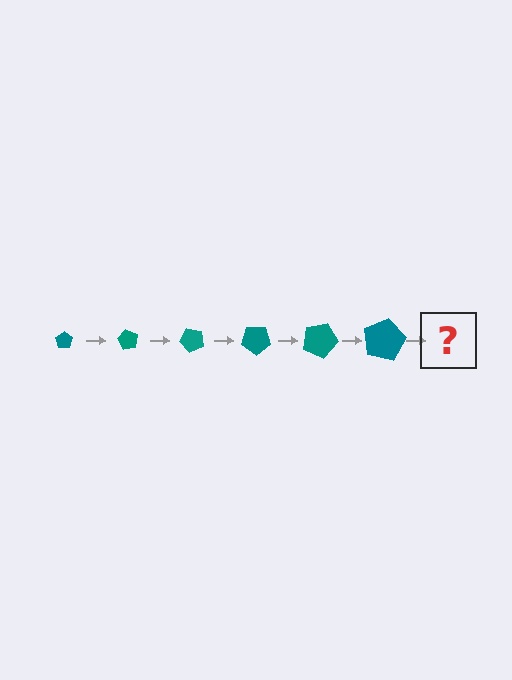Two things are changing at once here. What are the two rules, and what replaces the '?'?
The two rules are that the pentagon grows larger each step and it rotates 60 degrees each step. The '?' should be a pentagon, larger than the previous one and rotated 360 degrees from the start.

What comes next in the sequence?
The next element should be a pentagon, larger than the previous one and rotated 360 degrees from the start.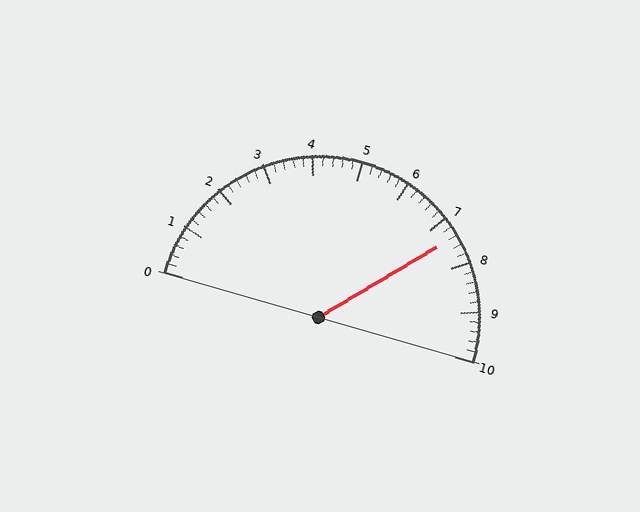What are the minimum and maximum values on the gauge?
The gauge ranges from 0 to 10.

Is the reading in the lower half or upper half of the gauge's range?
The reading is in the upper half of the range (0 to 10).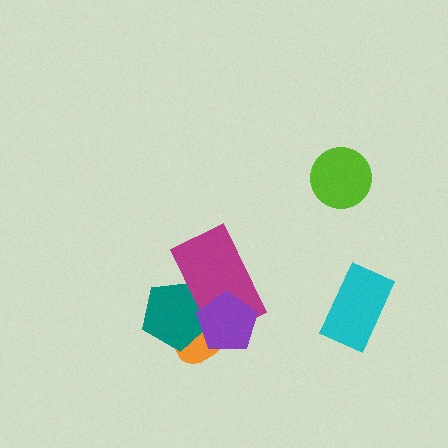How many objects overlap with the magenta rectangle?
3 objects overlap with the magenta rectangle.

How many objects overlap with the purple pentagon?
3 objects overlap with the purple pentagon.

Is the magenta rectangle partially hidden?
Yes, it is partially covered by another shape.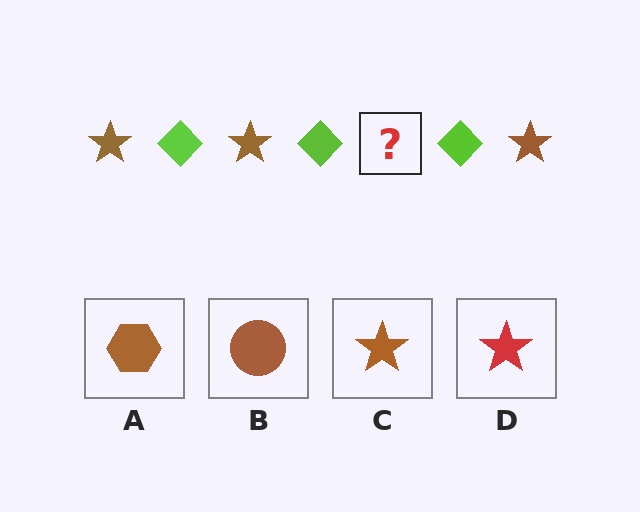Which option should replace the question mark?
Option C.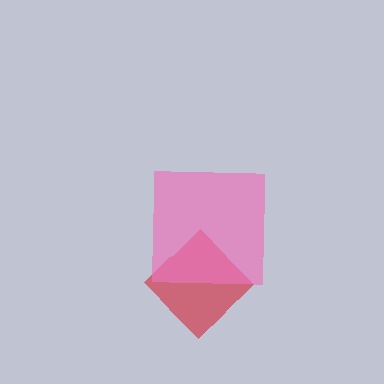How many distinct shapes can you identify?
There are 2 distinct shapes: a red diamond, a pink square.